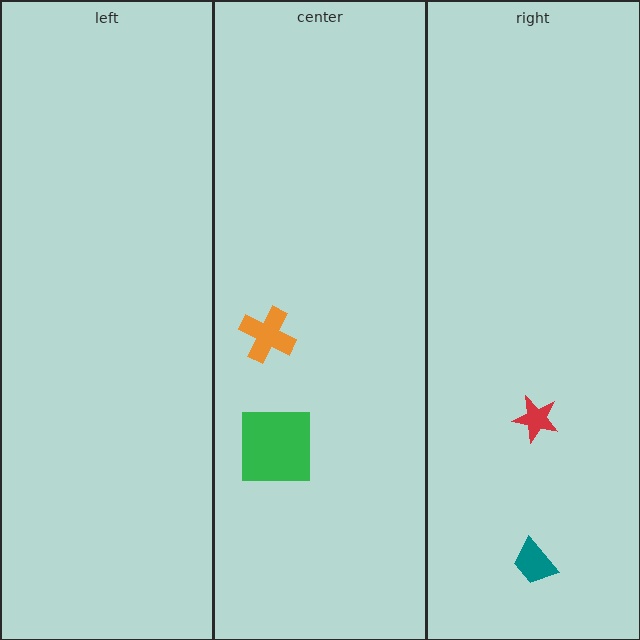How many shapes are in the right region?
2.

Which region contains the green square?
The center region.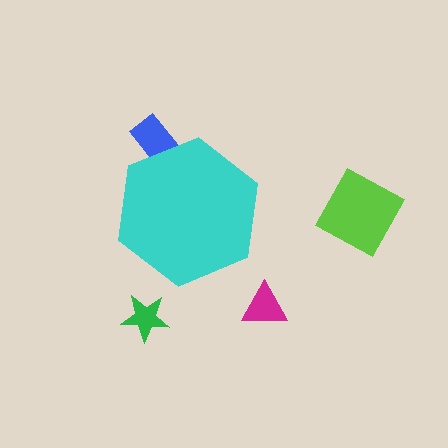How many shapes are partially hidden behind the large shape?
1 shape is partially hidden.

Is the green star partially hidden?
No, the green star is fully visible.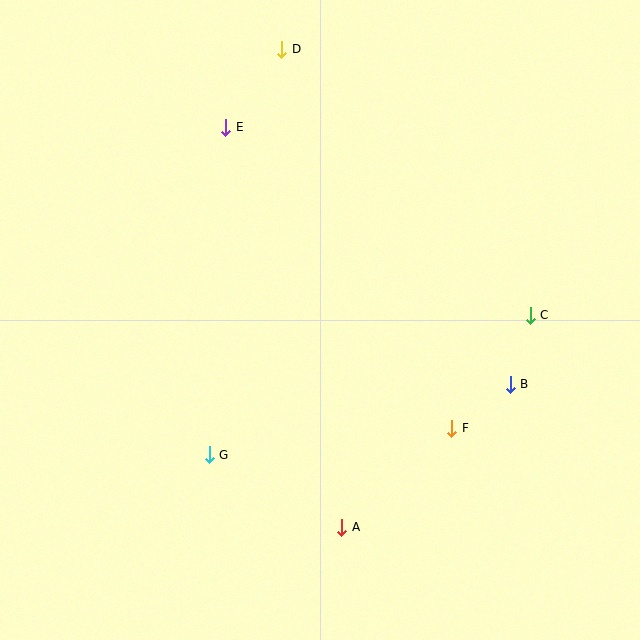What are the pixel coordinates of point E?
Point E is at (226, 127).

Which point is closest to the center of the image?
Point F at (451, 428) is closest to the center.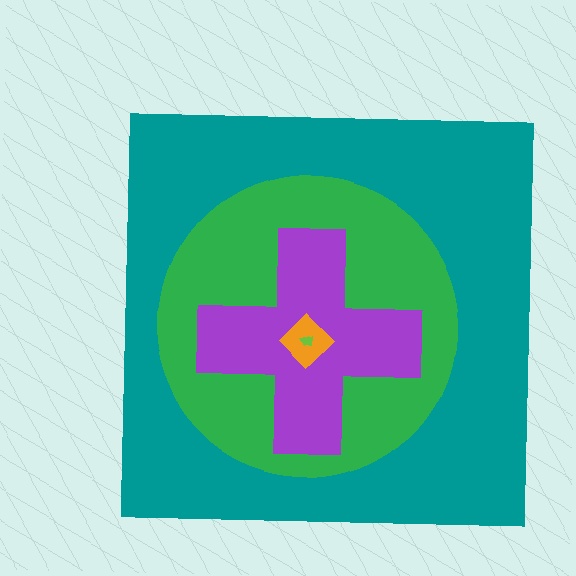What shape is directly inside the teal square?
The green circle.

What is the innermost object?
The lime trapezoid.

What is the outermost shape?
The teal square.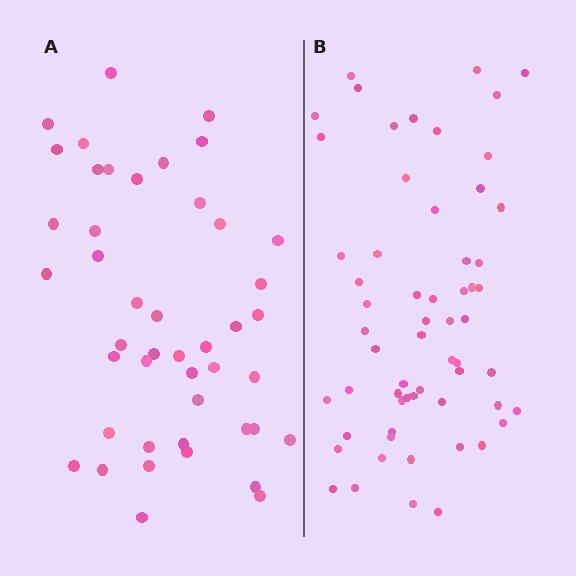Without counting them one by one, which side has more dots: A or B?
Region B (the right region) has more dots.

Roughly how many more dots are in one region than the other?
Region B has approximately 15 more dots than region A.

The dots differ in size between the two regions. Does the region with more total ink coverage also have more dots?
No. Region A has more total ink coverage because its dots are larger, but region B actually contains more individual dots. Total area can be misleading — the number of items is what matters here.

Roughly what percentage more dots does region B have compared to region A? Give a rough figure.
About 35% more.